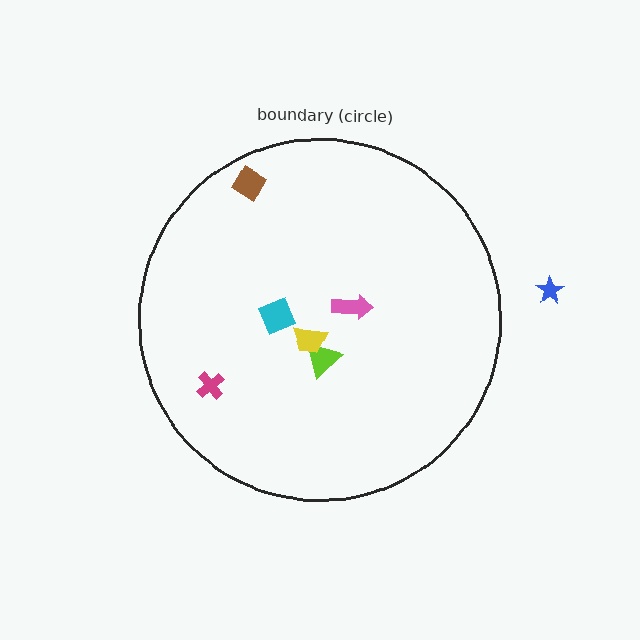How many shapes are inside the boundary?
6 inside, 1 outside.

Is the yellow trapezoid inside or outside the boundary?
Inside.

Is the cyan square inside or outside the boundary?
Inside.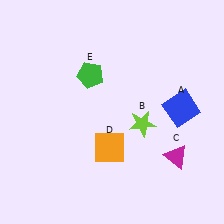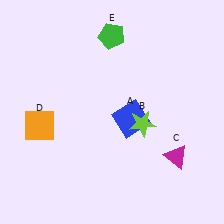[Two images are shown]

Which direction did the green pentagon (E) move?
The green pentagon (E) moved up.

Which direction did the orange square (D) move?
The orange square (D) moved left.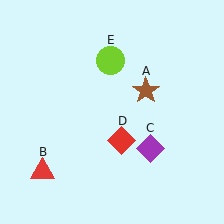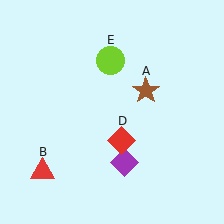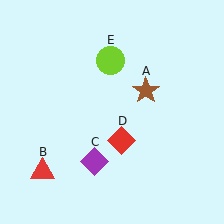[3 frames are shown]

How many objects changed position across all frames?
1 object changed position: purple diamond (object C).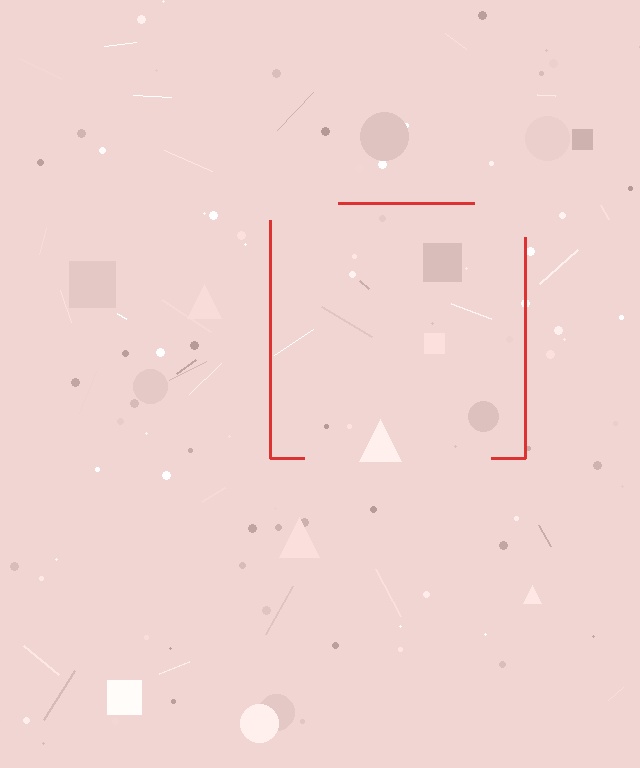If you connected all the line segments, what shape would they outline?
They would outline a square.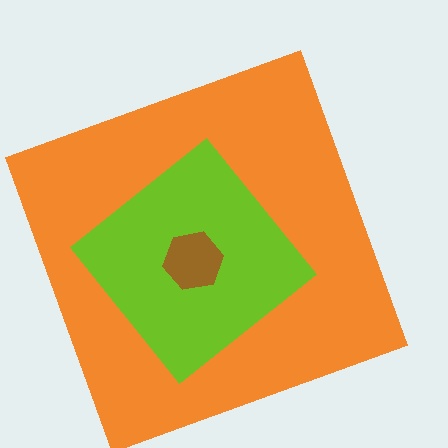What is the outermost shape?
The orange square.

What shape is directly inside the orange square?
The lime diamond.